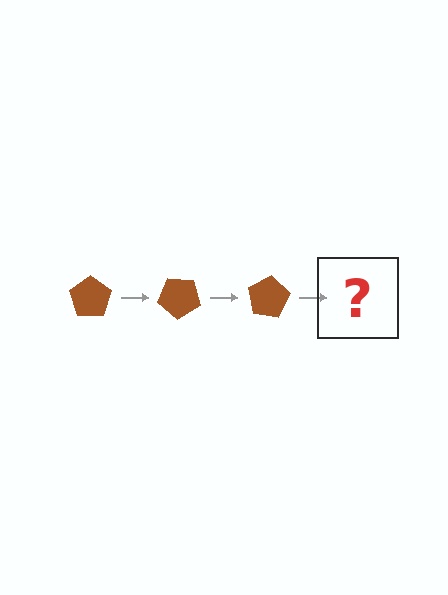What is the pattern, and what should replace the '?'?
The pattern is that the pentagon rotates 40 degrees each step. The '?' should be a brown pentagon rotated 120 degrees.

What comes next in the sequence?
The next element should be a brown pentagon rotated 120 degrees.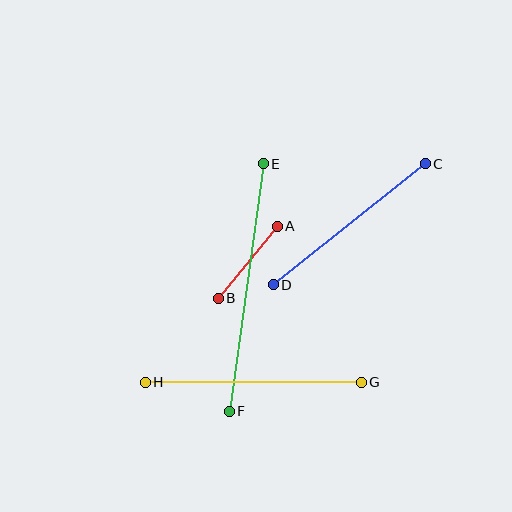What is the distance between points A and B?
The distance is approximately 93 pixels.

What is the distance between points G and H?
The distance is approximately 216 pixels.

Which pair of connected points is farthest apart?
Points E and F are farthest apart.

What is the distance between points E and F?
The distance is approximately 250 pixels.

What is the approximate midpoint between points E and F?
The midpoint is at approximately (246, 287) pixels.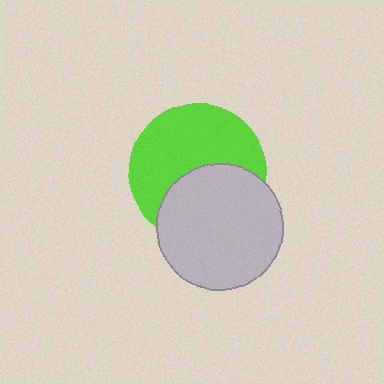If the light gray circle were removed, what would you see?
You would see the complete lime circle.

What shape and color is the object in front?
The object in front is a light gray circle.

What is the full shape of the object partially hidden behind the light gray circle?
The partially hidden object is a lime circle.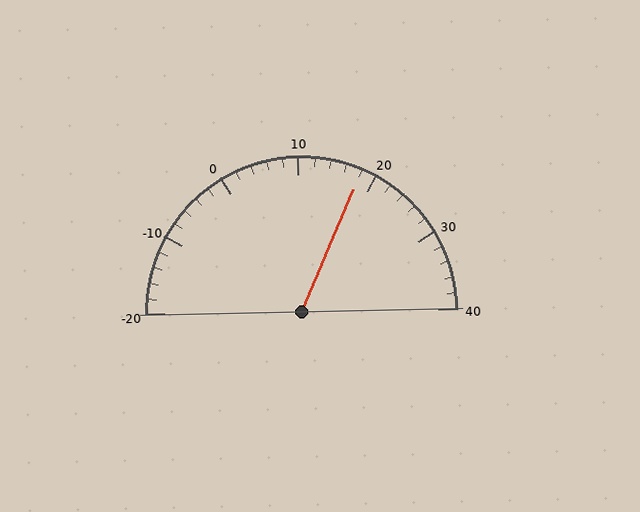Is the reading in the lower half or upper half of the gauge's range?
The reading is in the upper half of the range (-20 to 40).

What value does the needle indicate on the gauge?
The needle indicates approximately 18.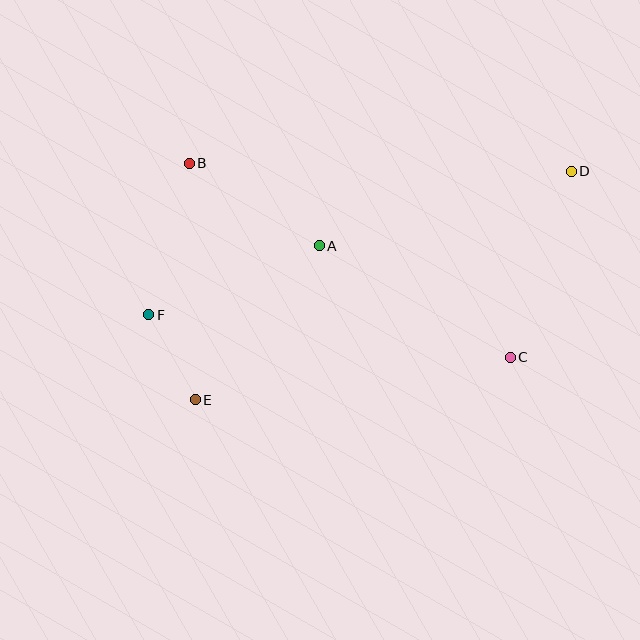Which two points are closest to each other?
Points E and F are closest to each other.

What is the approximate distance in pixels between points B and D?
The distance between B and D is approximately 382 pixels.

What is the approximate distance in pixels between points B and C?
The distance between B and C is approximately 375 pixels.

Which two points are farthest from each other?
Points D and F are farthest from each other.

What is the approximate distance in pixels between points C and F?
The distance between C and F is approximately 364 pixels.